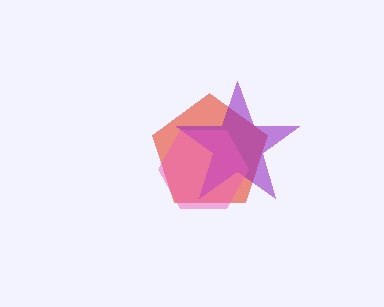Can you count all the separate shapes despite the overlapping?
Yes, there are 3 separate shapes.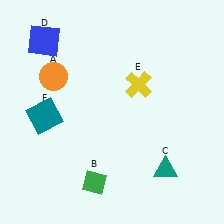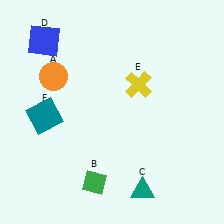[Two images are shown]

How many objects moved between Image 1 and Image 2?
1 object moved between the two images.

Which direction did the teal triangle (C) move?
The teal triangle (C) moved left.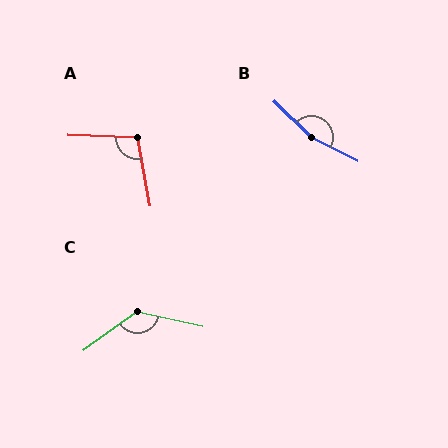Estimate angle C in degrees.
Approximately 132 degrees.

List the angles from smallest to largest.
A (102°), C (132°), B (163°).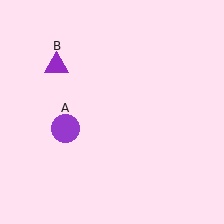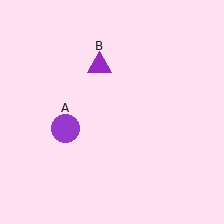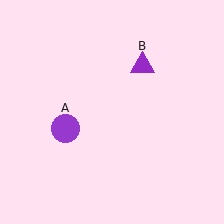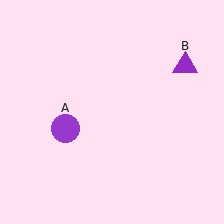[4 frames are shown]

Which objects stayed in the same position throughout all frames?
Purple circle (object A) remained stationary.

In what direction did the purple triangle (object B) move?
The purple triangle (object B) moved right.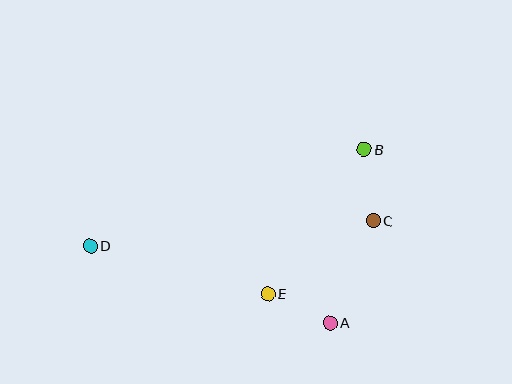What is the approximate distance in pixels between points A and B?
The distance between A and B is approximately 177 pixels.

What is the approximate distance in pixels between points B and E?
The distance between B and E is approximately 174 pixels.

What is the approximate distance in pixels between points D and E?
The distance between D and E is approximately 183 pixels.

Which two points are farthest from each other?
Points B and D are farthest from each other.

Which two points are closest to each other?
Points A and E are closest to each other.